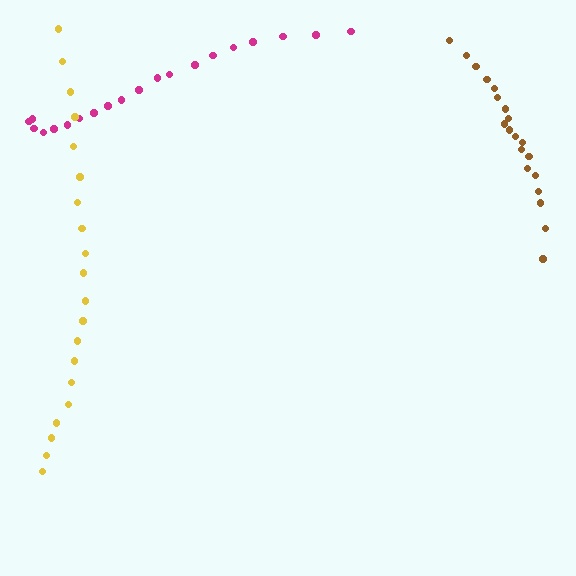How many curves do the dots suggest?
There are 3 distinct paths.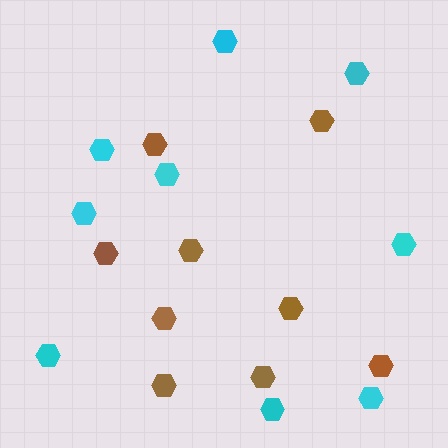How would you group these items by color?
There are 2 groups: one group of brown hexagons (9) and one group of cyan hexagons (9).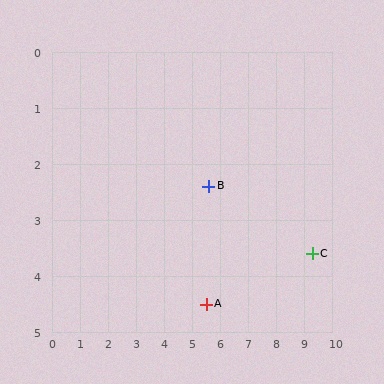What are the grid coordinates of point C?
Point C is at approximately (9.3, 3.6).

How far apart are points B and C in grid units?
Points B and C are about 3.9 grid units apart.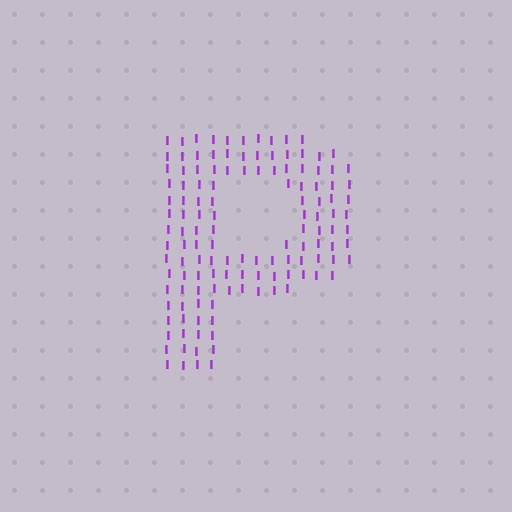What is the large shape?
The large shape is the letter P.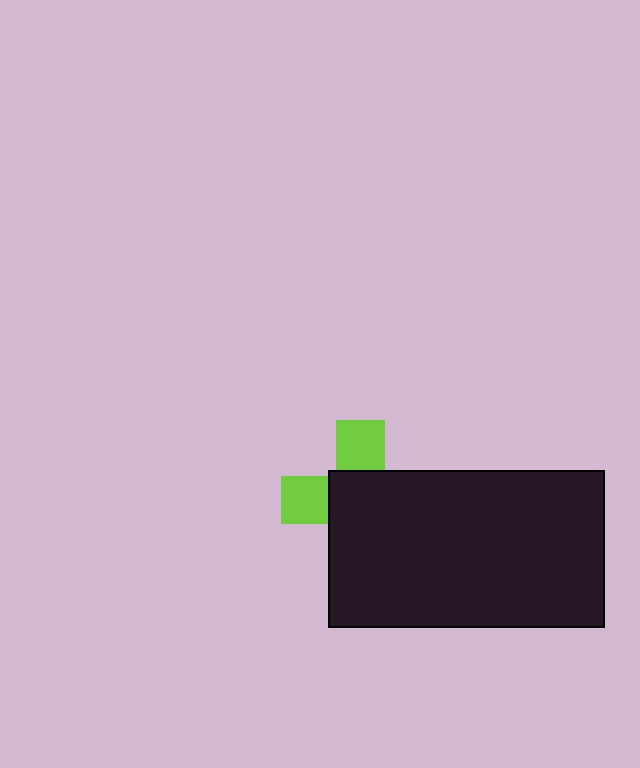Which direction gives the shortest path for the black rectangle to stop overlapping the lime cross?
Moving toward the lower-right gives the shortest separation.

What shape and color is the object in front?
The object in front is a black rectangle.